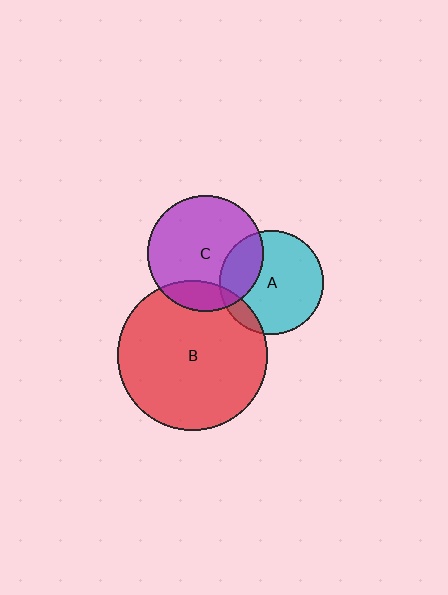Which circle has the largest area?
Circle B (red).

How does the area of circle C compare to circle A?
Approximately 1.2 times.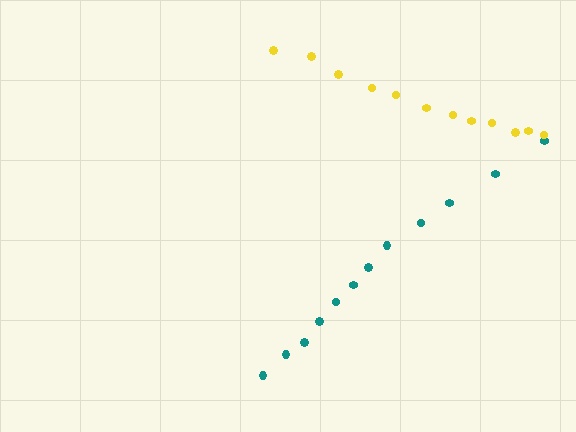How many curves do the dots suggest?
There are 2 distinct paths.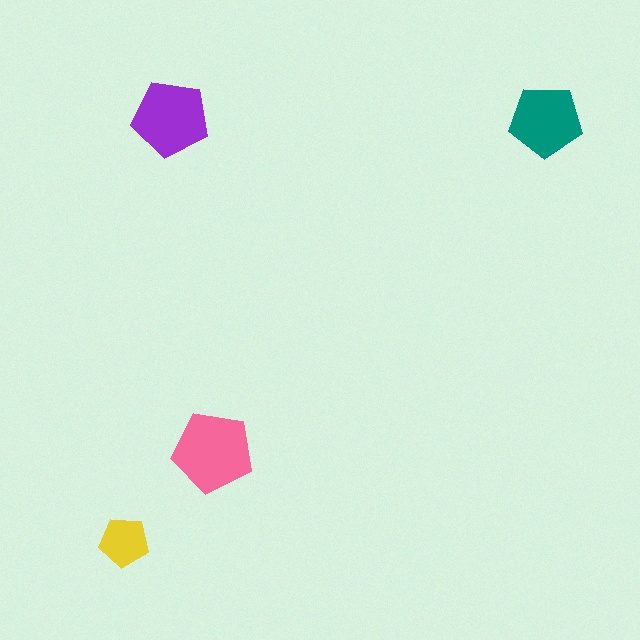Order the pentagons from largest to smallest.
the pink one, the purple one, the teal one, the yellow one.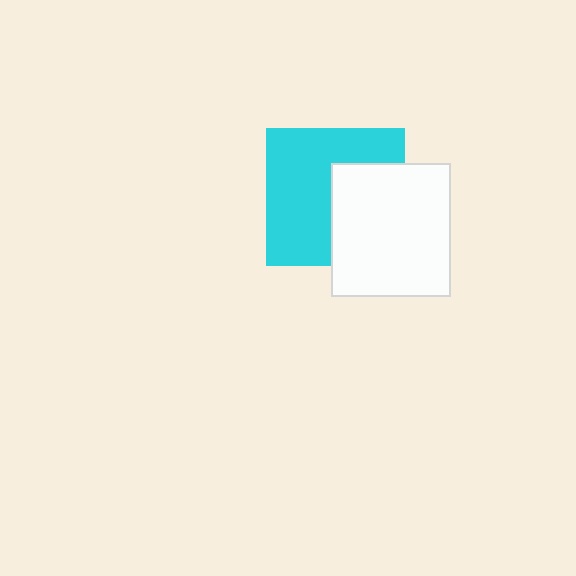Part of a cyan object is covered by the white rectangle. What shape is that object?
It is a square.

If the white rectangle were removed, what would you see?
You would see the complete cyan square.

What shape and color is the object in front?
The object in front is a white rectangle.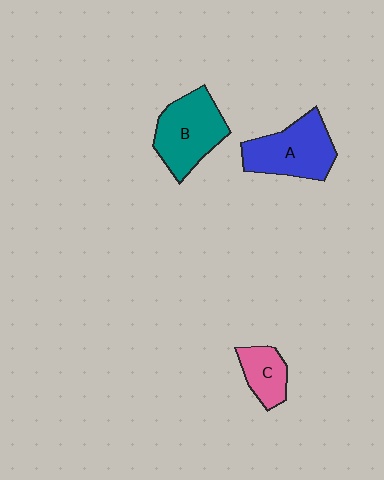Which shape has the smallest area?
Shape C (pink).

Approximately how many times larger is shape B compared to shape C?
Approximately 1.9 times.